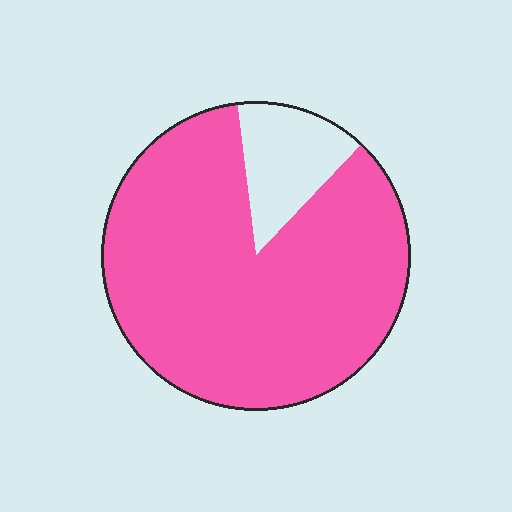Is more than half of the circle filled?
Yes.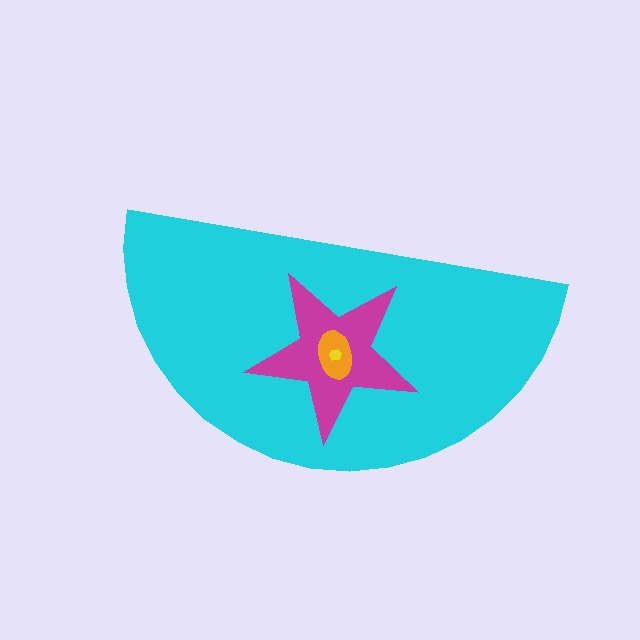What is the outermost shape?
The cyan semicircle.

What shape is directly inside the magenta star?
The orange ellipse.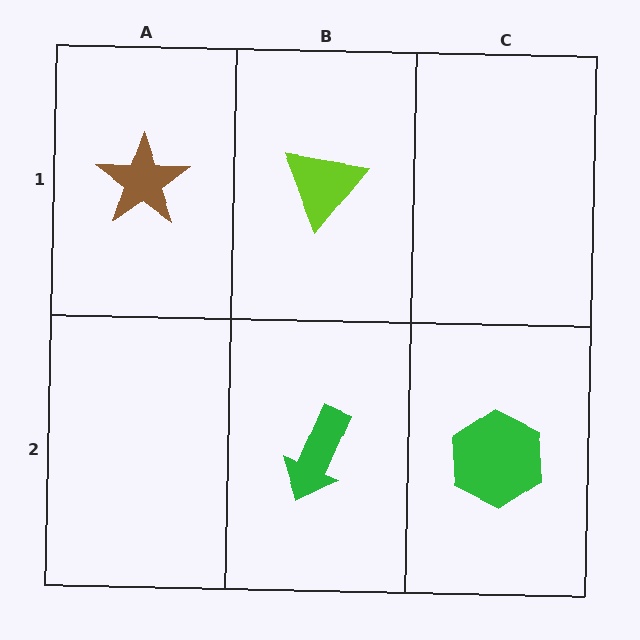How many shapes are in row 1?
2 shapes.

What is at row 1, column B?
A lime triangle.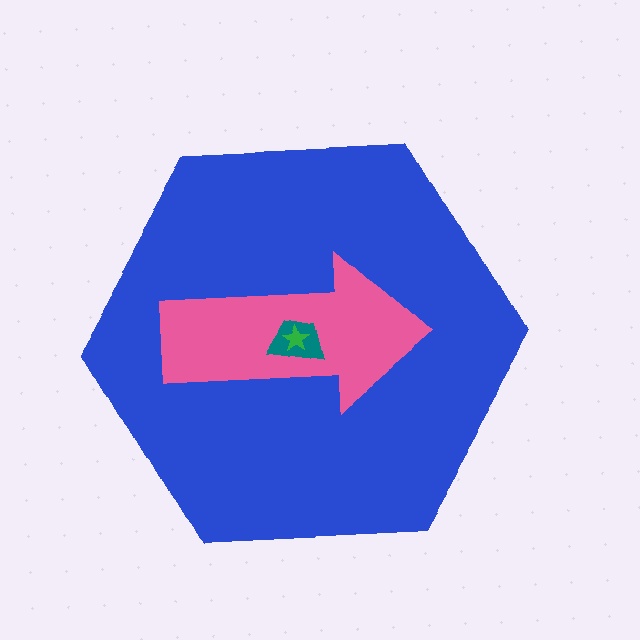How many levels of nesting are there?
4.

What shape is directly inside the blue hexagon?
The pink arrow.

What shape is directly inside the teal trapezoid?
The green star.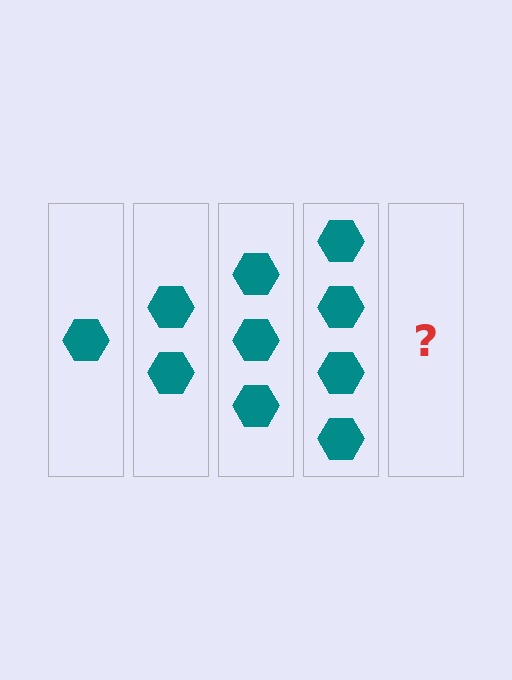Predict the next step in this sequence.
The next step is 5 hexagons.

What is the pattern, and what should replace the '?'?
The pattern is that each step adds one more hexagon. The '?' should be 5 hexagons.